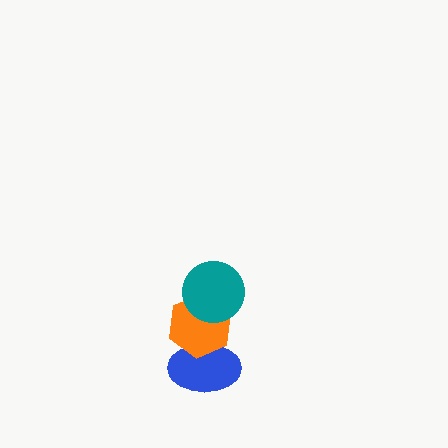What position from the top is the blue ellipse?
The blue ellipse is 3rd from the top.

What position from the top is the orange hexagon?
The orange hexagon is 2nd from the top.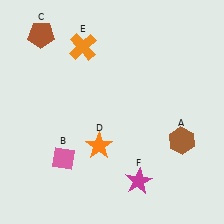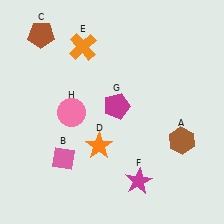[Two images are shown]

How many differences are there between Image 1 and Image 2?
There are 2 differences between the two images.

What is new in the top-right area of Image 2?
A magenta pentagon (G) was added in the top-right area of Image 2.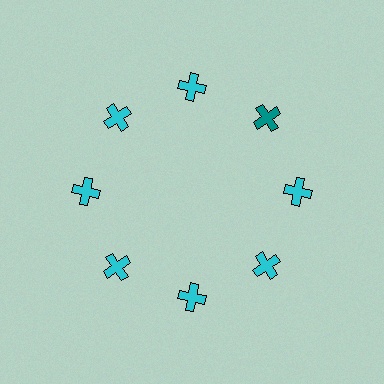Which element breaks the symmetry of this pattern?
The teal cross at roughly the 2 o'clock position breaks the symmetry. All other shapes are cyan crosses.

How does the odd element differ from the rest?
It has a different color: teal instead of cyan.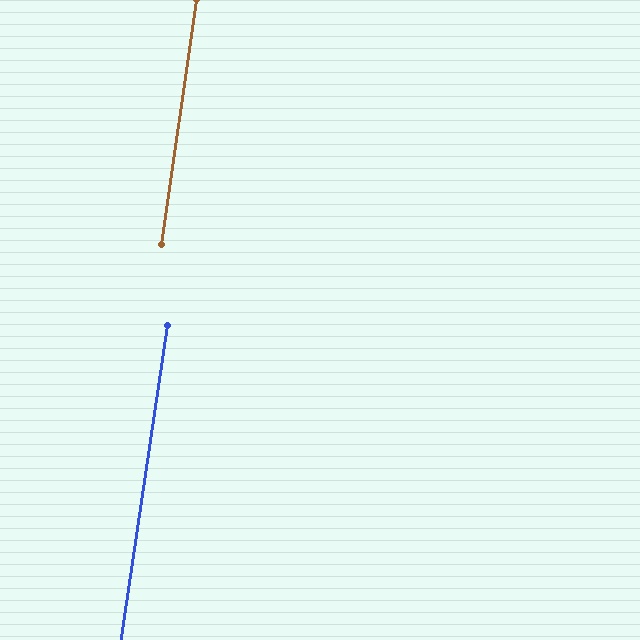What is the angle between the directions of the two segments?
Approximately 0 degrees.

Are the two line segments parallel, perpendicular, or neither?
Parallel — their directions differ by only 0.4°.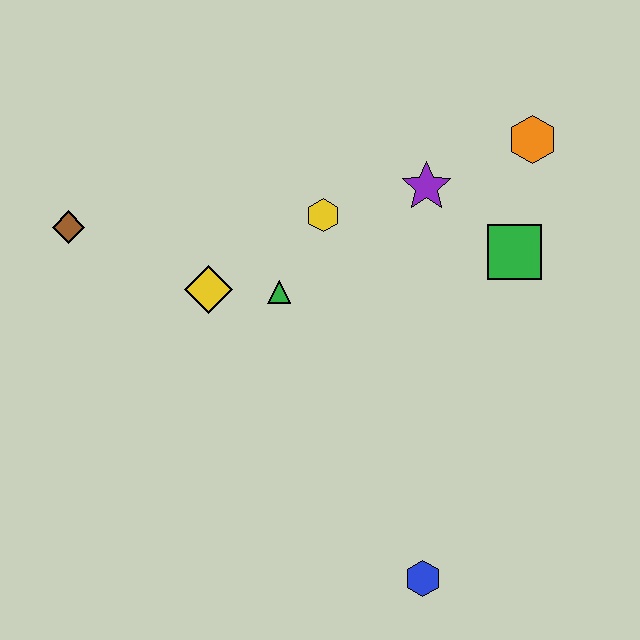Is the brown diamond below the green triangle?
No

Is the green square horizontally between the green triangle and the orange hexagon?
Yes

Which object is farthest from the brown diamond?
The blue hexagon is farthest from the brown diamond.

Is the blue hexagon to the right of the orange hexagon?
No